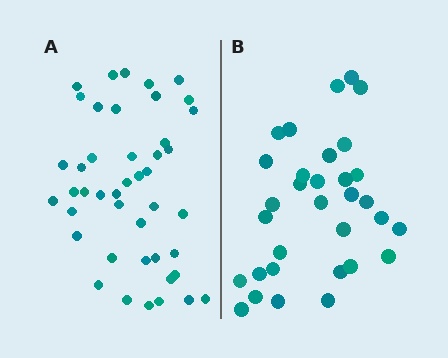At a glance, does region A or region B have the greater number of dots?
Region A (the left region) has more dots.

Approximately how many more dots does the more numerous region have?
Region A has roughly 12 or so more dots than region B.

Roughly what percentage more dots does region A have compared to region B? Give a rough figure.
About 40% more.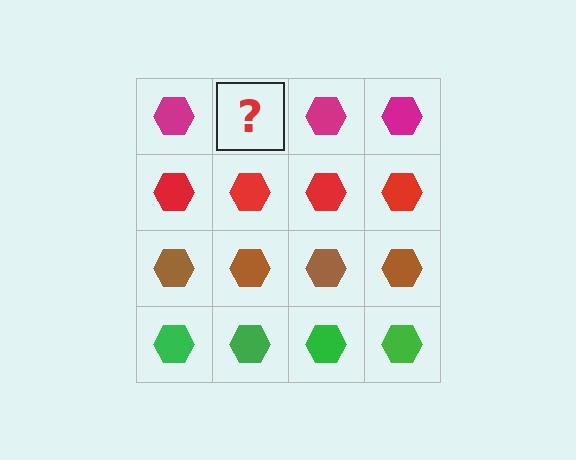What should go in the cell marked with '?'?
The missing cell should contain a magenta hexagon.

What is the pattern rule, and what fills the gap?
The rule is that each row has a consistent color. The gap should be filled with a magenta hexagon.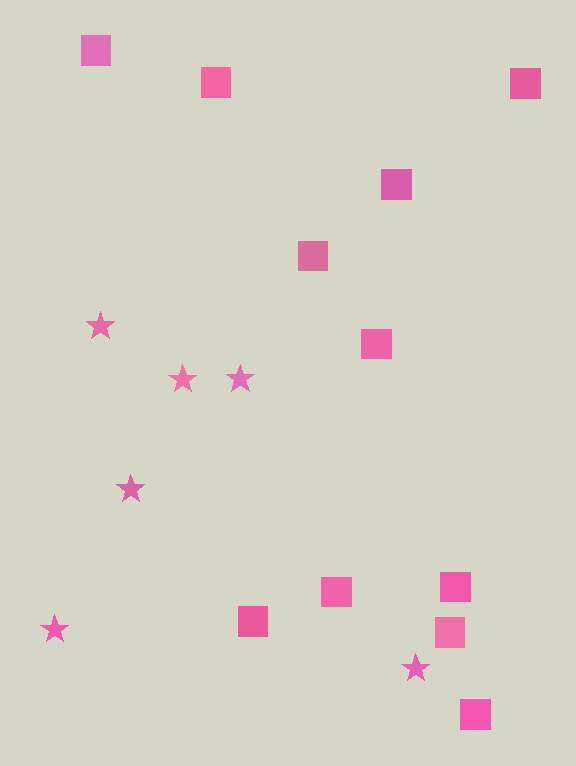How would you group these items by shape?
There are 2 groups: one group of stars (6) and one group of squares (11).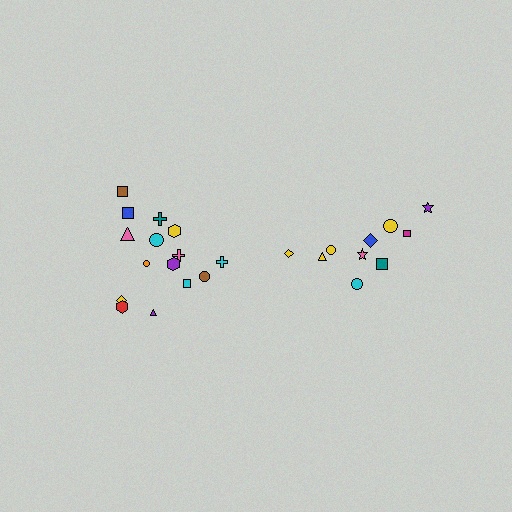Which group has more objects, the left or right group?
The left group.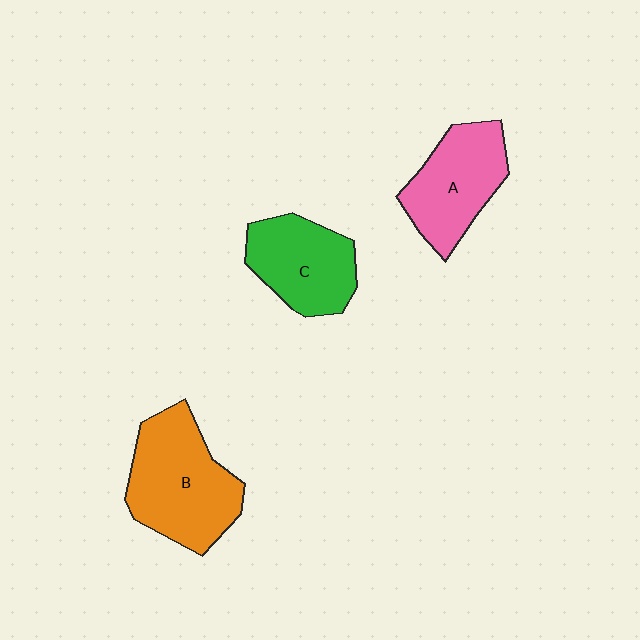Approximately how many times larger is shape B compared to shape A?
Approximately 1.3 times.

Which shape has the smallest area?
Shape C (green).